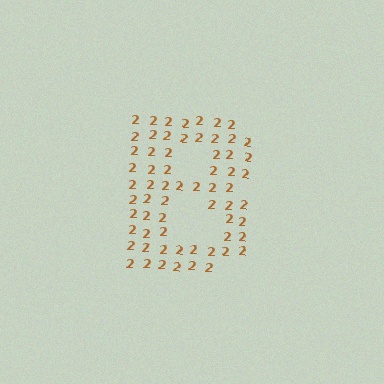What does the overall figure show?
The overall figure shows the letter B.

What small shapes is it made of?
It is made of small digit 2's.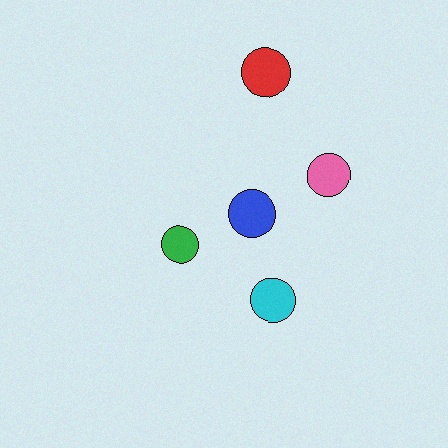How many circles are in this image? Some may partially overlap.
There are 5 circles.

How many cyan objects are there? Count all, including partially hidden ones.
There is 1 cyan object.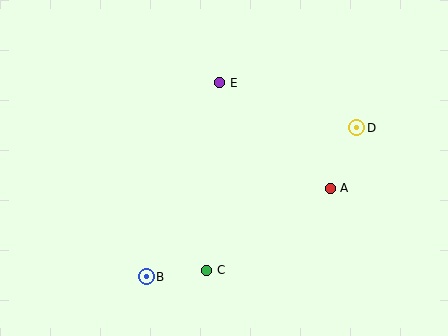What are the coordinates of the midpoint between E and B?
The midpoint between E and B is at (183, 180).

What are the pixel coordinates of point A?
Point A is at (330, 188).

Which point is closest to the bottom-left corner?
Point B is closest to the bottom-left corner.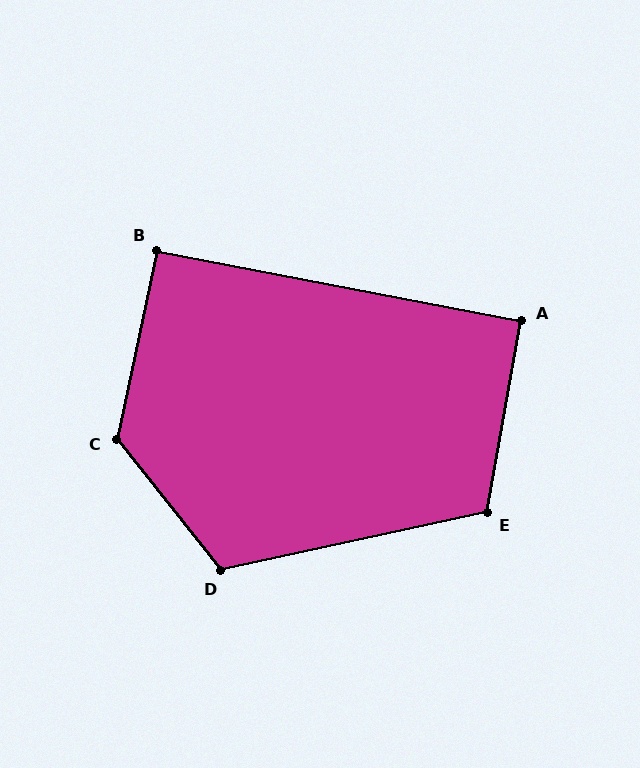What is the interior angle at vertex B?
Approximately 91 degrees (approximately right).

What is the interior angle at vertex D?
Approximately 116 degrees (obtuse).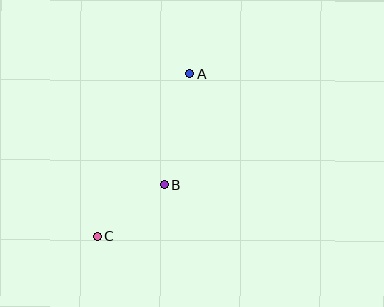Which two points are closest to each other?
Points B and C are closest to each other.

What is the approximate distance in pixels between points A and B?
The distance between A and B is approximately 114 pixels.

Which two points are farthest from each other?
Points A and C are farthest from each other.